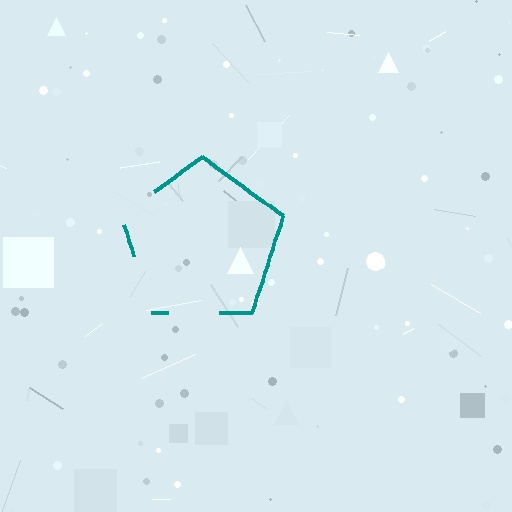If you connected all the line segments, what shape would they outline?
They would outline a pentagon.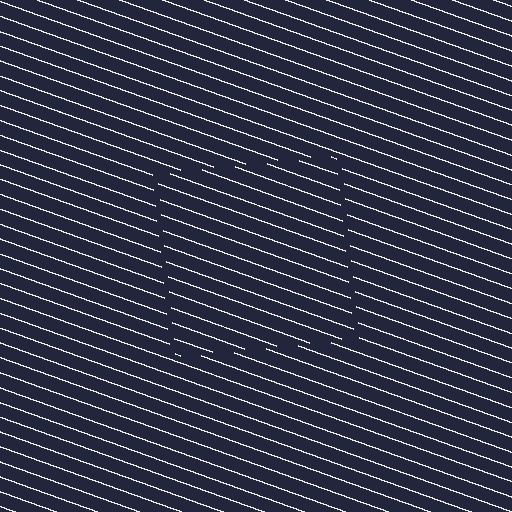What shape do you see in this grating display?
An illusory square. The interior of the shape contains the same grating, shifted by half a period — the contour is defined by the phase discontinuity where line-ends from the inner and outer gratings abut.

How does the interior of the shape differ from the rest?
The interior of the shape contains the same grating, shifted by half a period — the contour is defined by the phase discontinuity where line-ends from the inner and outer gratings abut.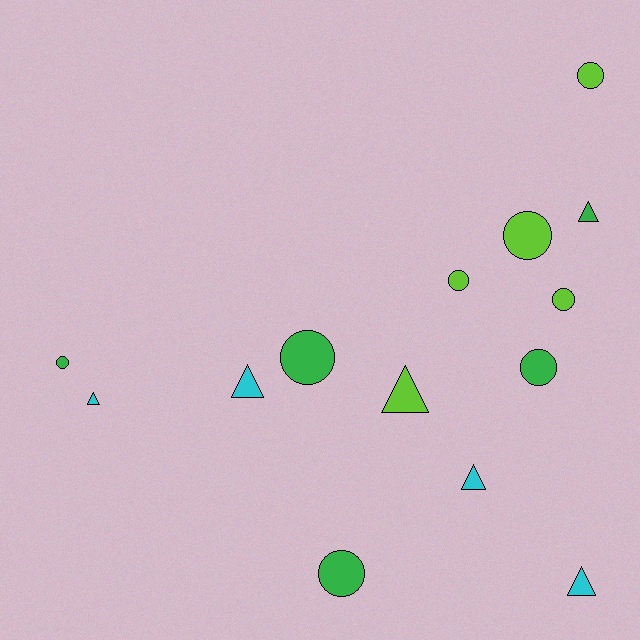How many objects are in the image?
There are 14 objects.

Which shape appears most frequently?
Circle, with 8 objects.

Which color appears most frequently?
Green, with 5 objects.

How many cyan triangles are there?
There are 4 cyan triangles.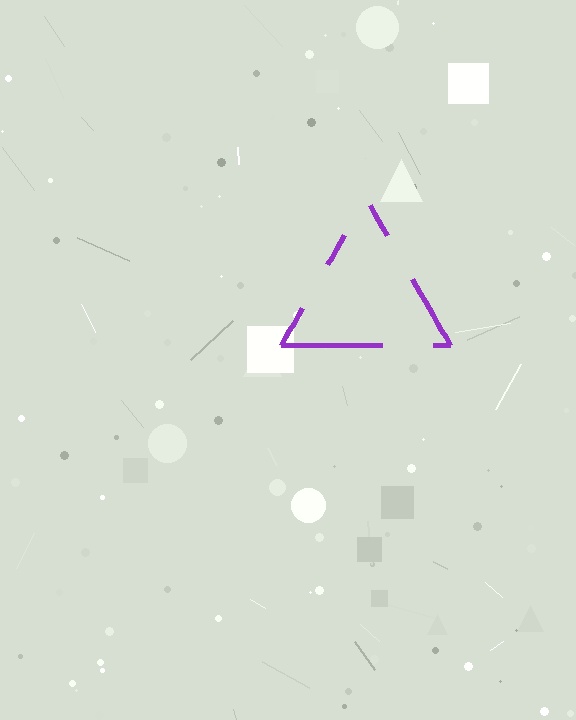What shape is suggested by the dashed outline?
The dashed outline suggests a triangle.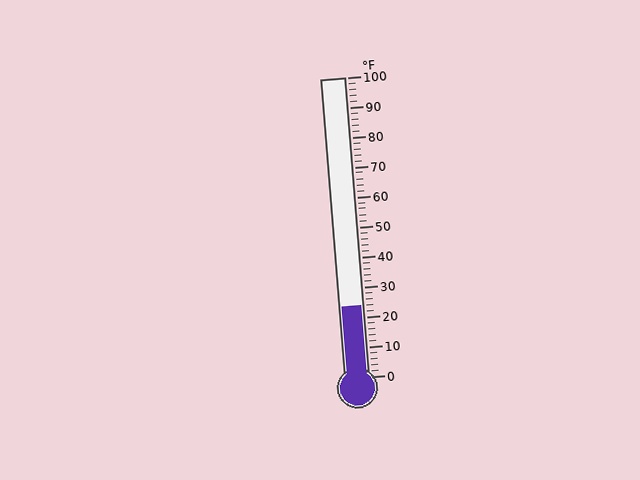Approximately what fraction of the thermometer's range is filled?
The thermometer is filled to approximately 25% of its range.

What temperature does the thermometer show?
The thermometer shows approximately 24°F.